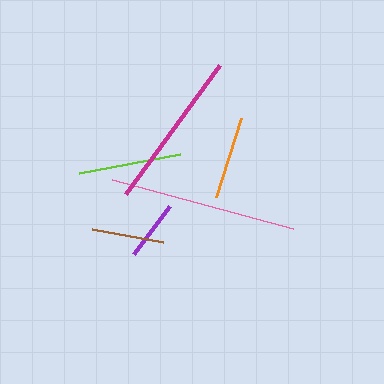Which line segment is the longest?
The pink line is the longest at approximately 188 pixels.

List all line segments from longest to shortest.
From longest to shortest: pink, magenta, lime, orange, brown, purple.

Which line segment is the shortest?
The purple line is the shortest at approximately 60 pixels.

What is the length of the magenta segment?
The magenta segment is approximately 159 pixels long.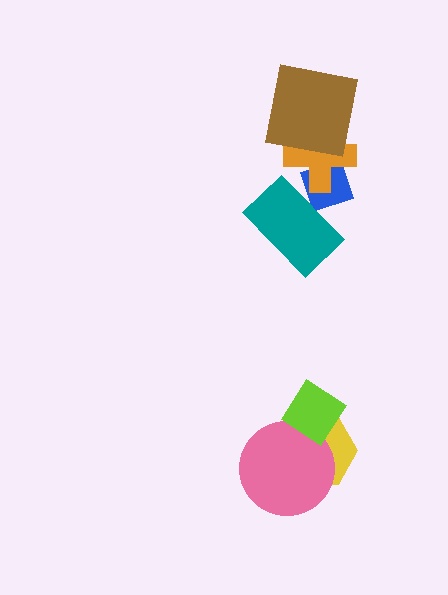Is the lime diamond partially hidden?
No, no other shape covers it.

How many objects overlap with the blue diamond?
2 objects overlap with the blue diamond.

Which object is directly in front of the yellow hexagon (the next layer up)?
The pink circle is directly in front of the yellow hexagon.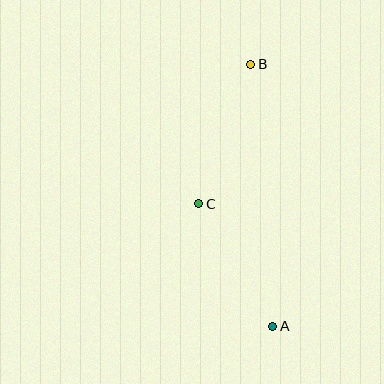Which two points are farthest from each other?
Points A and B are farthest from each other.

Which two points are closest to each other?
Points A and C are closest to each other.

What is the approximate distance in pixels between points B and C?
The distance between B and C is approximately 149 pixels.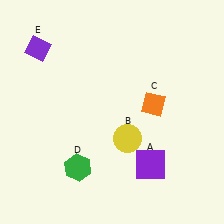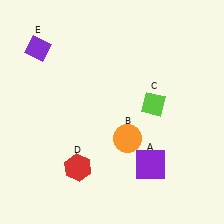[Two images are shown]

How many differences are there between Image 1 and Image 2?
There are 3 differences between the two images.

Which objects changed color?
B changed from yellow to orange. C changed from orange to lime. D changed from green to red.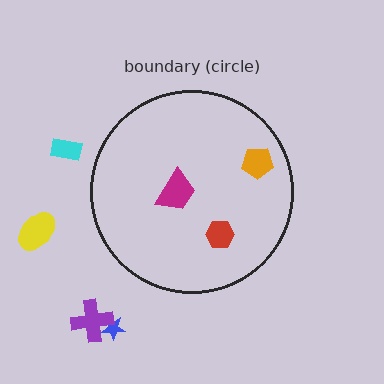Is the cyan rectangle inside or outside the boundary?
Outside.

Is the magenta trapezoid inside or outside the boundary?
Inside.